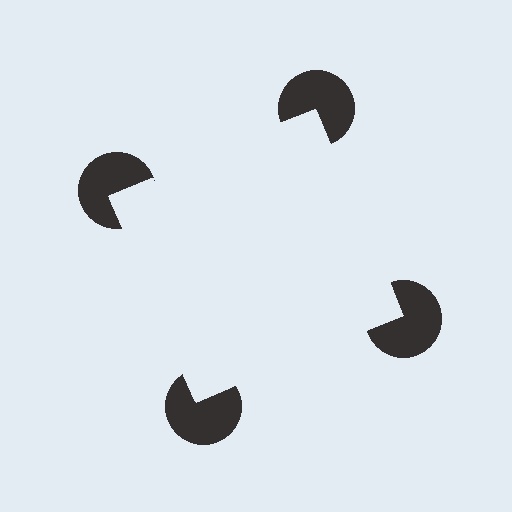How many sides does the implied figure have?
4 sides.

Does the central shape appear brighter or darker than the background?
It typically appears slightly brighter than the background, even though no actual brightness change is drawn.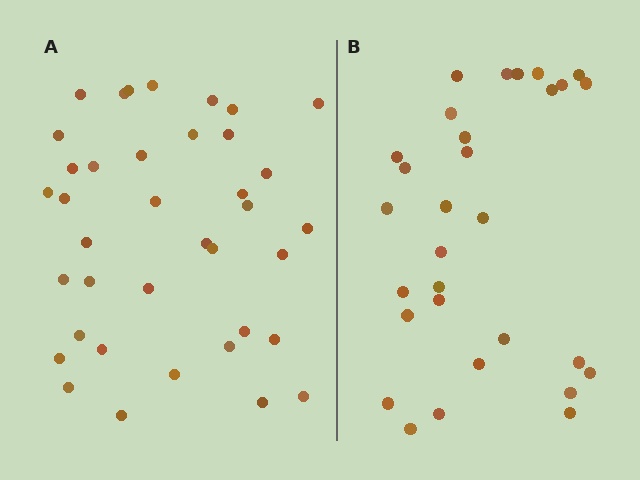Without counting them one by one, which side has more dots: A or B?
Region A (the left region) has more dots.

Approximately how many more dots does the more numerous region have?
Region A has roughly 8 or so more dots than region B.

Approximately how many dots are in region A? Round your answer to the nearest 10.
About 40 dots. (The exact count is 38, which rounds to 40.)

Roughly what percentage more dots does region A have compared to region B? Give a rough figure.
About 25% more.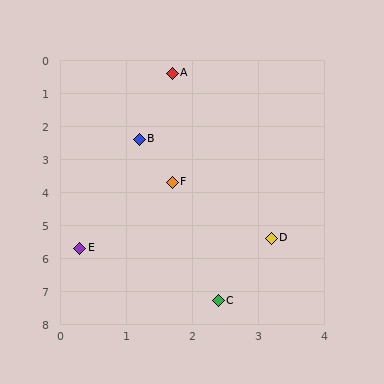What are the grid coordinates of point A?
Point A is at approximately (1.7, 0.4).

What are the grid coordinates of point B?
Point B is at approximately (1.2, 2.4).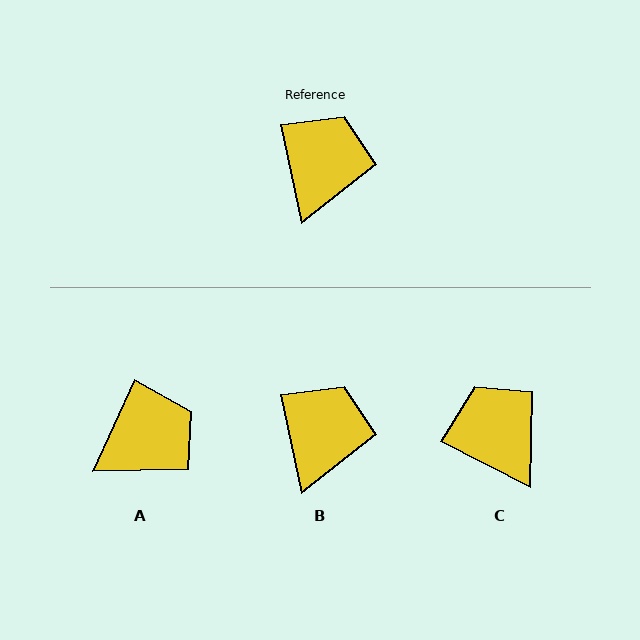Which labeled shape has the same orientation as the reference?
B.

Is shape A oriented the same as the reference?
No, it is off by about 37 degrees.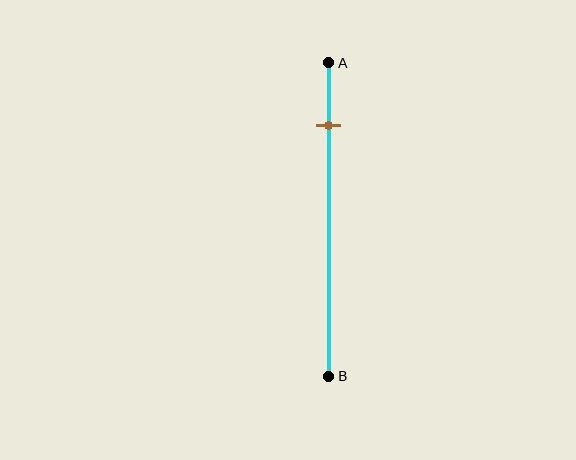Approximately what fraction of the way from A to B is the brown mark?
The brown mark is approximately 20% of the way from A to B.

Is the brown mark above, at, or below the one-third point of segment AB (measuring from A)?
The brown mark is above the one-third point of segment AB.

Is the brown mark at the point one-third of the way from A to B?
No, the mark is at about 20% from A, not at the 33% one-third point.